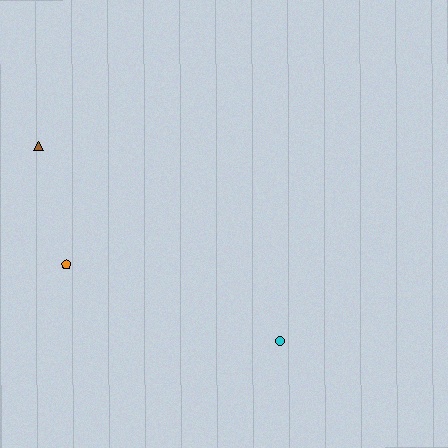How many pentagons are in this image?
There is 1 pentagon.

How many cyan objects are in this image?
There is 1 cyan object.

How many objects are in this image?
There are 3 objects.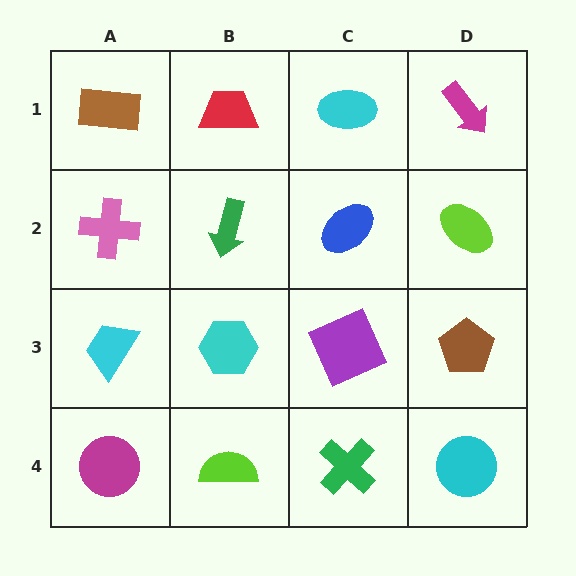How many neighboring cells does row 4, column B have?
3.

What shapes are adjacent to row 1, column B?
A green arrow (row 2, column B), a brown rectangle (row 1, column A), a cyan ellipse (row 1, column C).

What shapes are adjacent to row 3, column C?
A blue ellipse (row 2, column C), a green cross (row 4, column C), a cyan hexagon (row 3, column B), a brown pentagon (row 3, column D).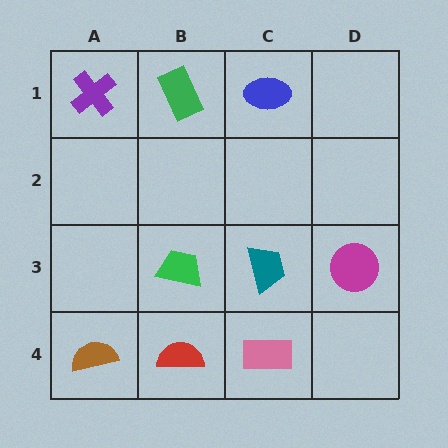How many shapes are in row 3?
3 shapes.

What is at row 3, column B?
A green trapezoid.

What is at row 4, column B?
A red semicircle.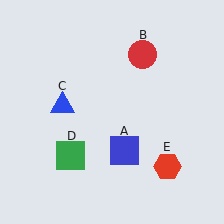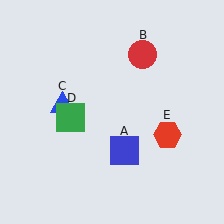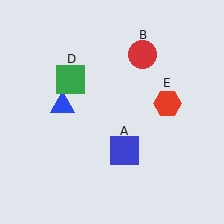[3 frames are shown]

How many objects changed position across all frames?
2 objects changed position: green square (object D), red hexagon (object E).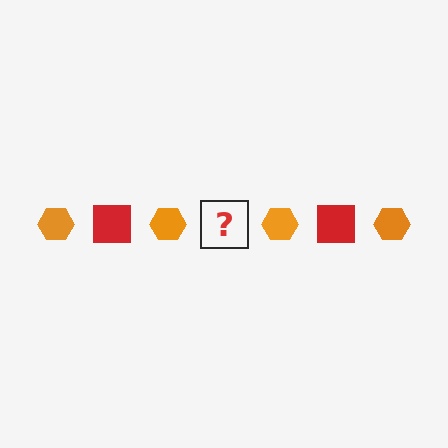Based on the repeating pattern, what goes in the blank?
The blank should be a red square.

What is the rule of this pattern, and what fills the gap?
The rule is that the pattern alternates between orange hexagon and red square. The gap should be filled with a red square.